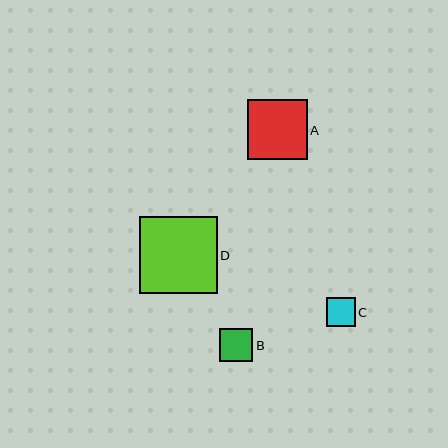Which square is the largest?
Square D is the largest with a size of approximately 78 pixels.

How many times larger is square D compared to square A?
Square D is approximately 1.3 times the size of square A.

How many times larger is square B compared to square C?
Square B is approximately 1.2 times the size of square C.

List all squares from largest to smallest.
From largest to smallest: D, A, B, C.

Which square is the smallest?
Square C is the smallest with a size of approximately 29 pixels.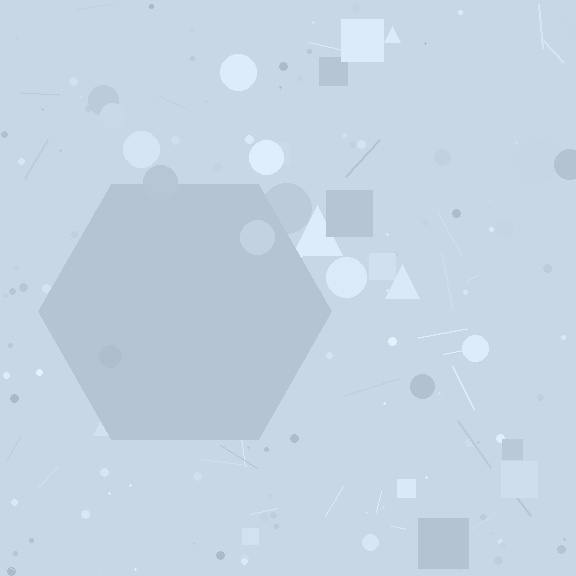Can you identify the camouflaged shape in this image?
The camouflaged shape is a hexagon.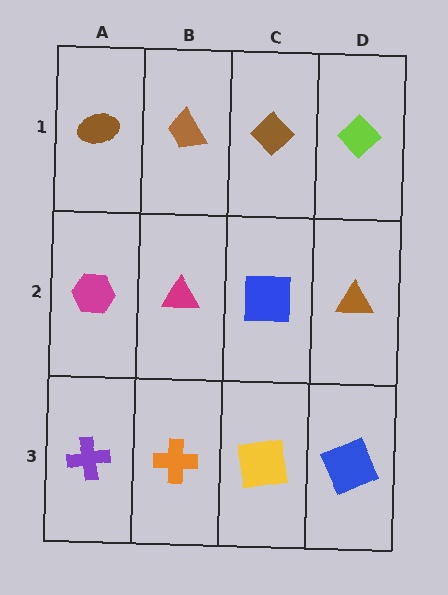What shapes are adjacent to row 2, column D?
A lime diamond (row 1, column D), a blue square (row 3, column D), a blue square (row 2, column C).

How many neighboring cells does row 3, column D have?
2.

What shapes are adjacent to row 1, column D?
A brown triangle (row 2, column D), a brown diamond (row 1, column C).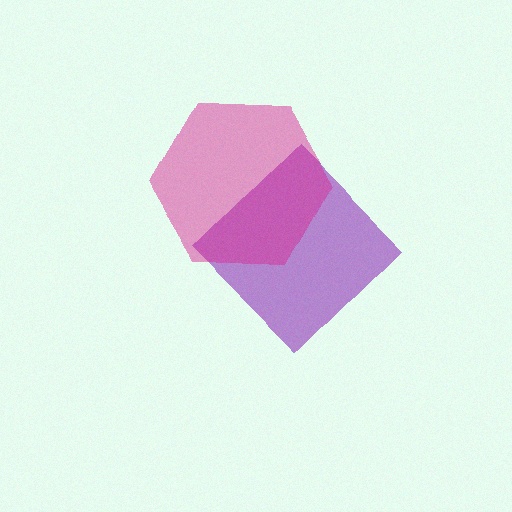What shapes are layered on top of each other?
The layered shapes are: a purple diamond, a magenta hexagon.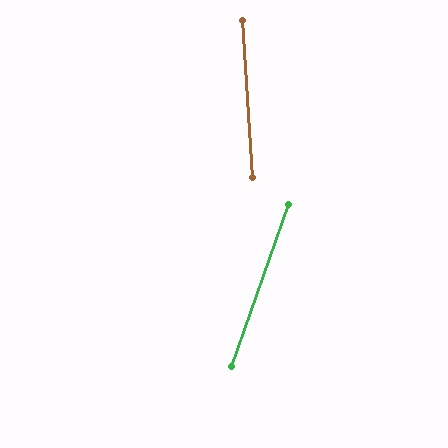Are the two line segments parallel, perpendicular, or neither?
Neither parallel nor perpendicular — they differ by about 23°.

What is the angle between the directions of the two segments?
Approximately 23 degrees.